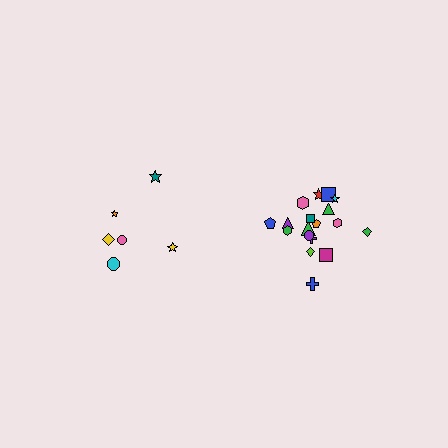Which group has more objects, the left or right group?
The right group.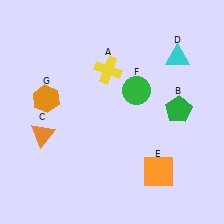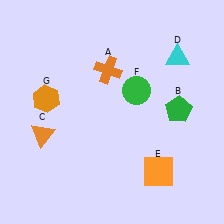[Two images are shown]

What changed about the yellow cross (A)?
In Image 1, A is yellow. In Image 2, it changed to orange.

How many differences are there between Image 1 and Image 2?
There is 1 difference between the two images.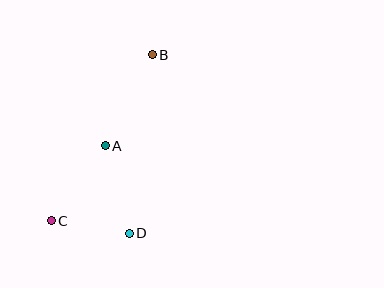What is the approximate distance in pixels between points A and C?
The distance between A and C is approximately 92 pixels.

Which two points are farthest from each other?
Points B and C are farthest from each other.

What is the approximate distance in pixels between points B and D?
The distance between B and D is approximately 180 pixels.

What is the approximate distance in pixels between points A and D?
The distance between A and D is approximately 91 pixels.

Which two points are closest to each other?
Points C and D are closest to each other.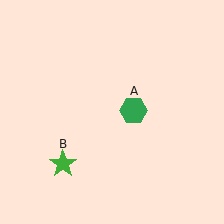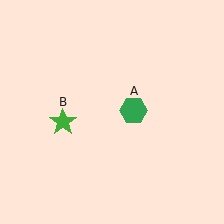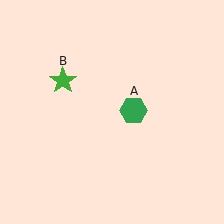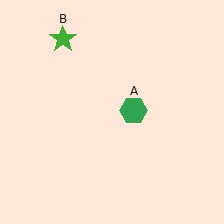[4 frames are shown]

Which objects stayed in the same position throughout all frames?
Green hexagon (object A) remained stationary.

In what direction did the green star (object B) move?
The green star (object B) moved up.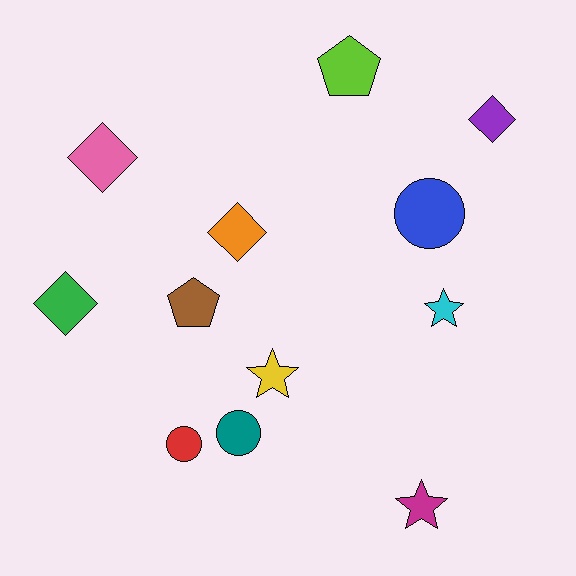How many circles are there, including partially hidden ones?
There are 3 circles.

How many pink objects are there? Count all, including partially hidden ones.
There is 1 pink object.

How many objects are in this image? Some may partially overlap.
There are 12 objects.